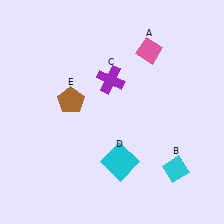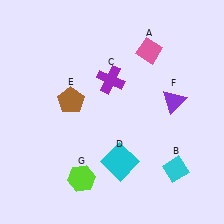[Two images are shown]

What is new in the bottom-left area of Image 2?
A lime hexagon (G) was added in the bottom-left area of Image 2.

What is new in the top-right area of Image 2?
A purple triangle (F) was added in the top-right area of Image 2.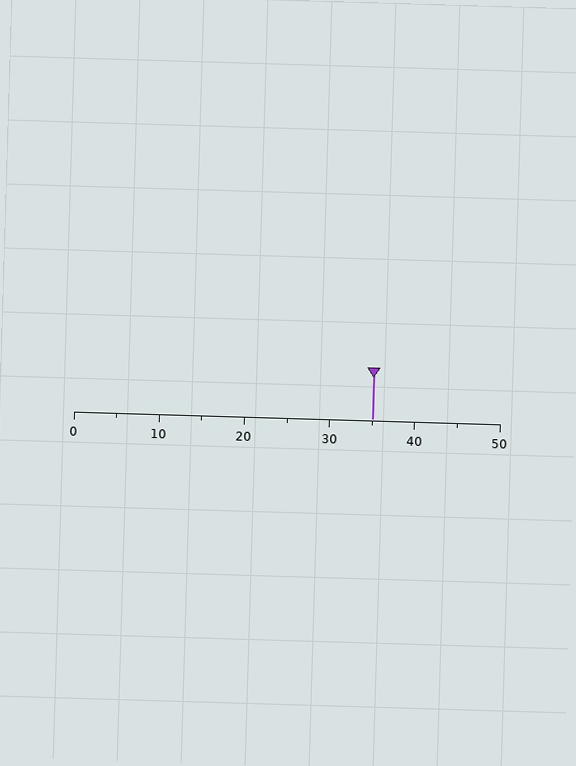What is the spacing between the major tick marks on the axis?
The major ticks are spaced 10 apart.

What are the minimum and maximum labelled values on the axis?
The axis runs from 0 to 50.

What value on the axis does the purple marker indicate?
The marker indicates approximately 35.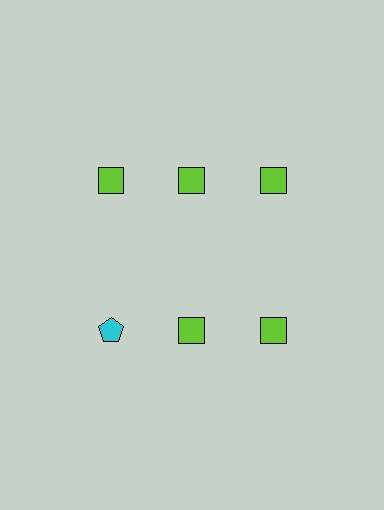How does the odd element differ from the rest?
It differs in both color (cyan instead of lime) and shape (pentagon instead of square).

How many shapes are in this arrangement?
There are 6 shapes arranged in a grid pattern.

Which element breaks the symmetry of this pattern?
The cyan pentagon in the second row, leftmost column breaks the symmetry. All other shapes are lime squares.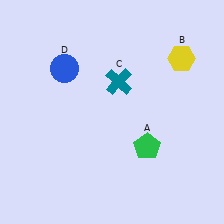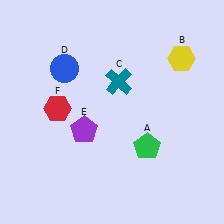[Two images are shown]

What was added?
A purple pentagon (E), a red hexagon (F) were added in Image 2.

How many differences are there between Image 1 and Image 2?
There are 2 differences between the two images.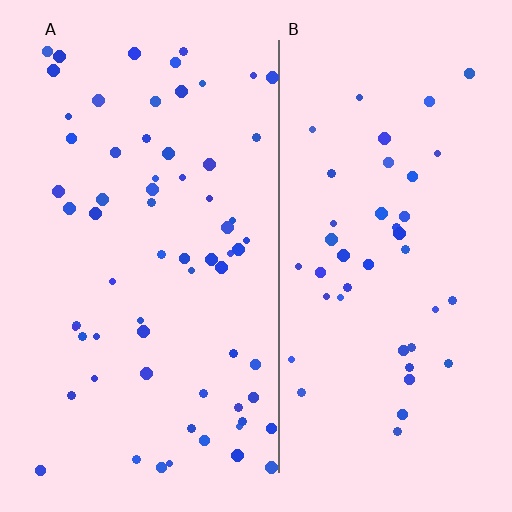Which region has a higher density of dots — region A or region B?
A (the left).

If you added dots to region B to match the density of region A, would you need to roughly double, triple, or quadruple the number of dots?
Approximately double.